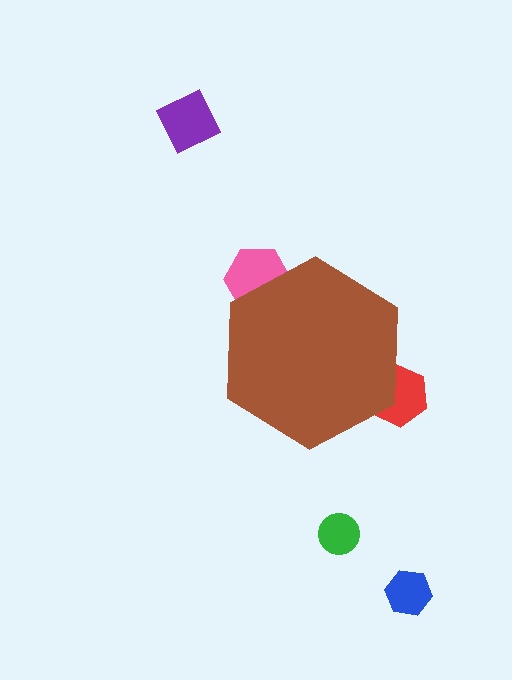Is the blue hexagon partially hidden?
No, the blue hexagon is fully visible.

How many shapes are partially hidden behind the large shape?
2 shapes are partially hidden.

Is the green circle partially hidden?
No, the green circle is fully visible.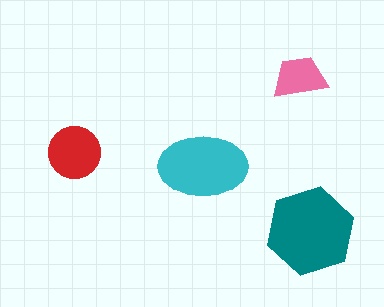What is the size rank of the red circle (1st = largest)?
3rd.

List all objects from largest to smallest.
The teal hexagon, the cyan ellipse, the red circle, the pink trapezoid.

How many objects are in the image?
There are 4 objects in the image.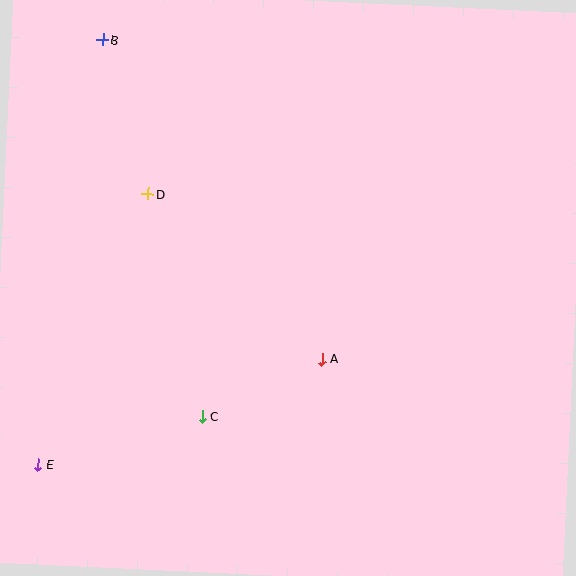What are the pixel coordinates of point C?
Point C is at (202, 416).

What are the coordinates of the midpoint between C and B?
The midpoint between C and B is at (152, 228).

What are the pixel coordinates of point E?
Point E is at (38, 464).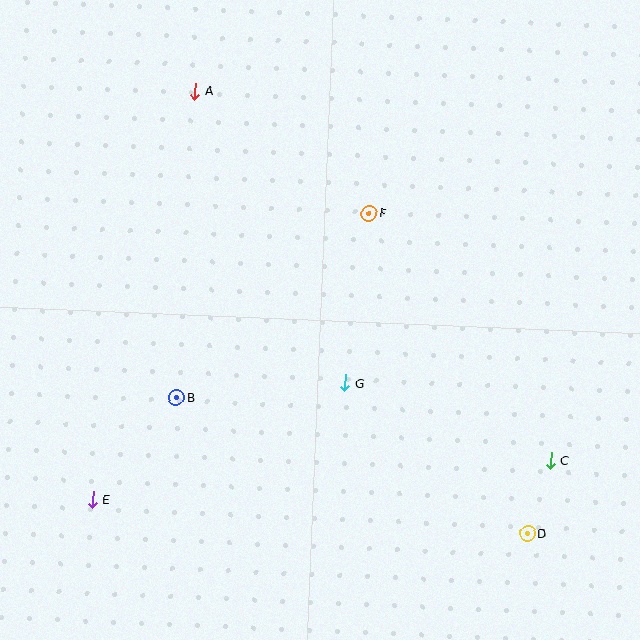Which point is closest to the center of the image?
Point G at (345, 383) is closest to the center.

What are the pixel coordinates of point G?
Point G is at (345, 383).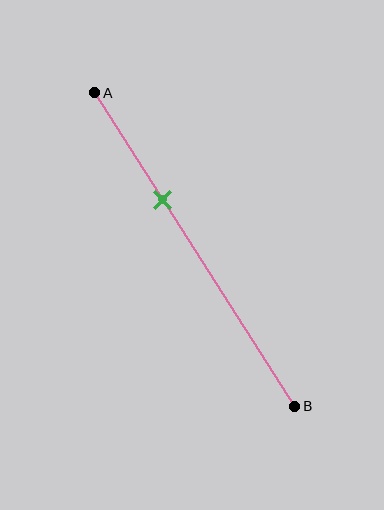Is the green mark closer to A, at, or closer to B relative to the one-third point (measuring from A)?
The green mark is approximately at the one-third point of segment AB.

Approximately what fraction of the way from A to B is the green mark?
The green mark is approximately 35% of the way from A to B.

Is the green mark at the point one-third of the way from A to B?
Yes, the mark is approximately at the one-third point.